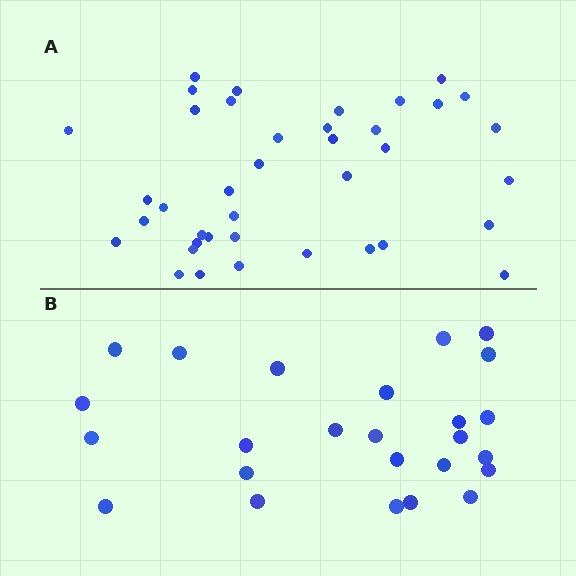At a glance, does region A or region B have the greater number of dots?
Region A (the top region) has more dots.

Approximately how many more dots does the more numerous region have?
Region A has approximately 15 more dots than region B.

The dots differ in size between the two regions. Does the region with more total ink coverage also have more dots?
No. Region B has more total ink coverage because its dots are larger, but region A actually contains more individual dots. Total area can be misleading — the number of items is what matters here.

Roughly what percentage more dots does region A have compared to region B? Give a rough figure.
About 55% more.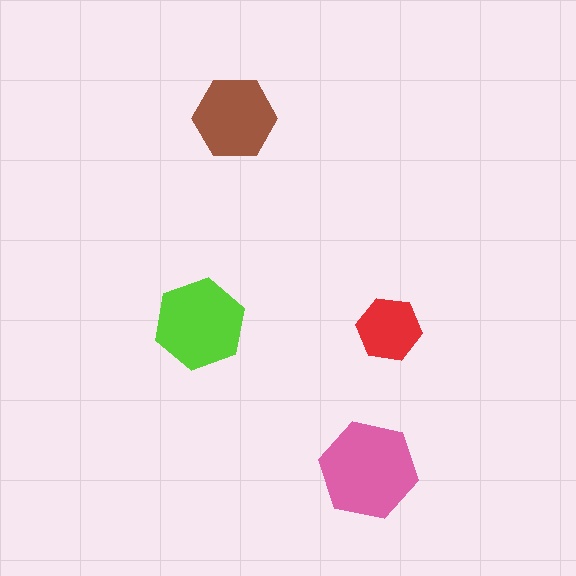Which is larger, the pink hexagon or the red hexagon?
The pink one.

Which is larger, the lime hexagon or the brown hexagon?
The lime one.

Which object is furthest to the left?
The lime hexagon is leftmost.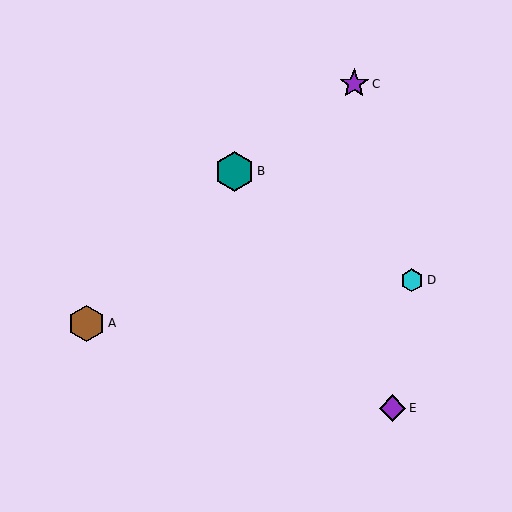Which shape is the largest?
The teal hexagon (labeled B) is the largest.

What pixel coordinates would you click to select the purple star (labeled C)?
Click at (354, 84) to select the purple star C.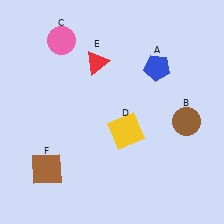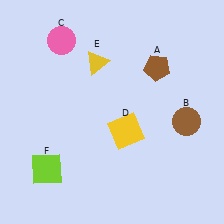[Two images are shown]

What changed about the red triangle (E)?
In Image 1, E is red. In Image 2, it changed to yellow.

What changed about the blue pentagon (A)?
In Image 1, A is blue. In Image 2, it changed to brown.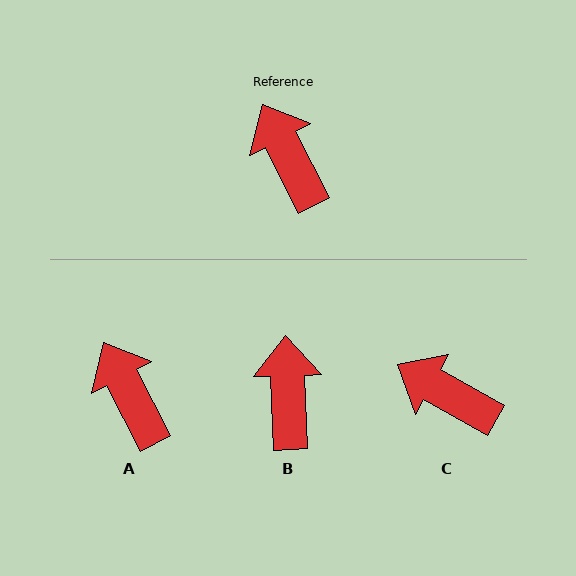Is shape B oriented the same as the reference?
No, it is off by about 25 degrees.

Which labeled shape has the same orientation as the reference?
A.